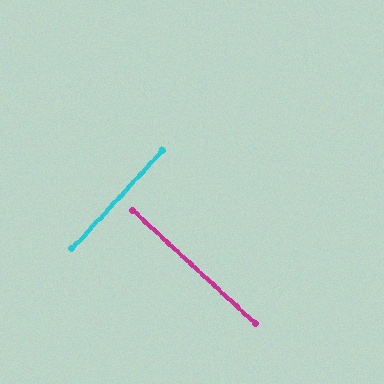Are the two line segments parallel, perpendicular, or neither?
Perpendicular — they meet at approximately 90°.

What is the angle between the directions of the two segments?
Approximately 90 degrees.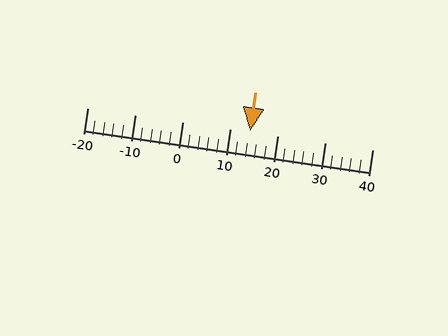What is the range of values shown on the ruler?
The ruler shows values from -20 to 40.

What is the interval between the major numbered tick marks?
The major tick marks are spaced 10 units apart.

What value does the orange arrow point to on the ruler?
The orange arrow points to approximately 14.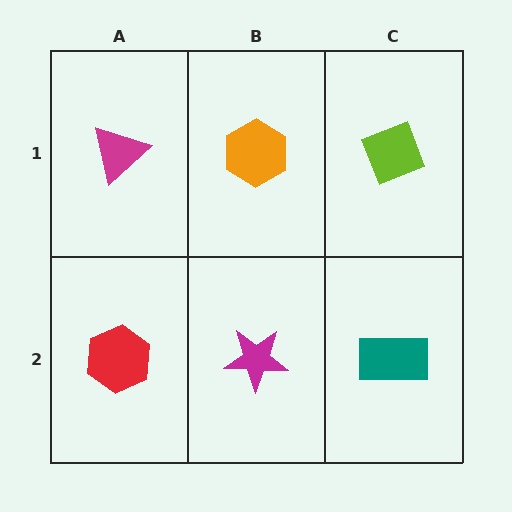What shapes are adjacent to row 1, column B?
A magenta star (row 2, column B), a magenta triangle (row 1, column A), a lime diamond (row 1, column C).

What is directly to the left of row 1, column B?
A magenta triangle.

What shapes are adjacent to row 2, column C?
A lime diamond (row 1, column C), a magenta star (row 2, column B).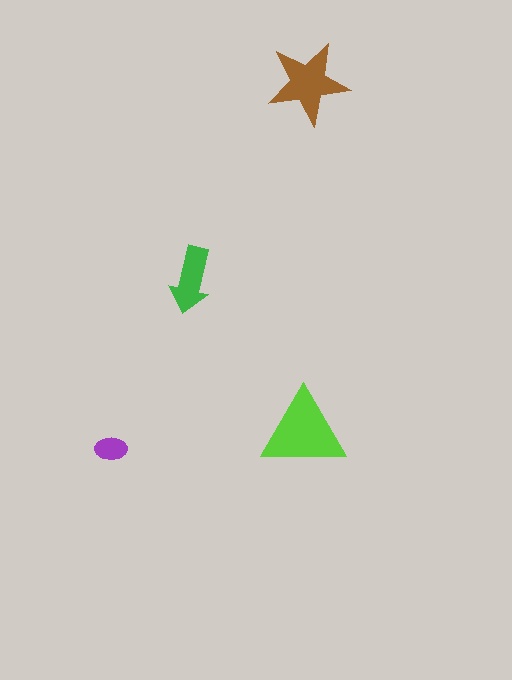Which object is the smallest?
The purple ellipse.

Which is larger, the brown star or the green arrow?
The brown star.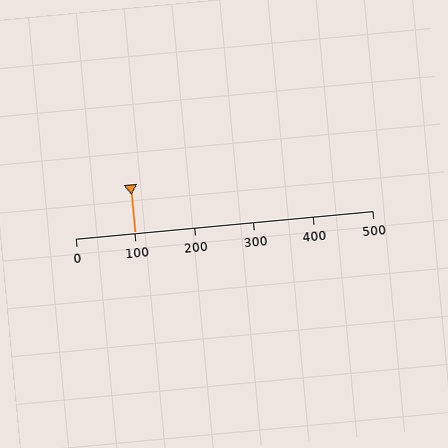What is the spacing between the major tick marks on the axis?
The major ticks are spaced 100 apart.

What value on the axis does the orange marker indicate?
The marker indicates approximately 100.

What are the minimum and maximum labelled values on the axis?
The axis runs from 0 to 500.